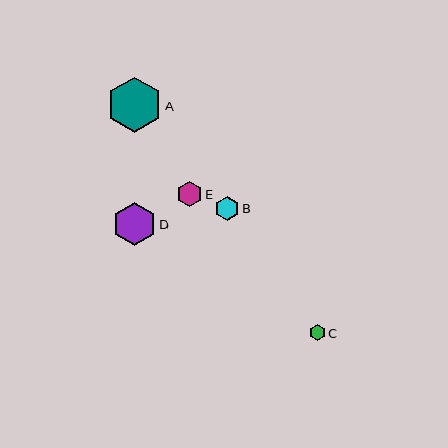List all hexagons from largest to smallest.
From largest to smallest: A, D, E, B, C.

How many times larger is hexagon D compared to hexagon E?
Hexagon D is approximately 1.7 times the size of hexagon E.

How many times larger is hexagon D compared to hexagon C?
Hexagon D is approximately 2.8 times the size of hexagon C.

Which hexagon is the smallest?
Hexagon C is the smallest with a size of approximately 15 pixels.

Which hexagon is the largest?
Hexagon A is the largest with a size of approximately 55 pixels.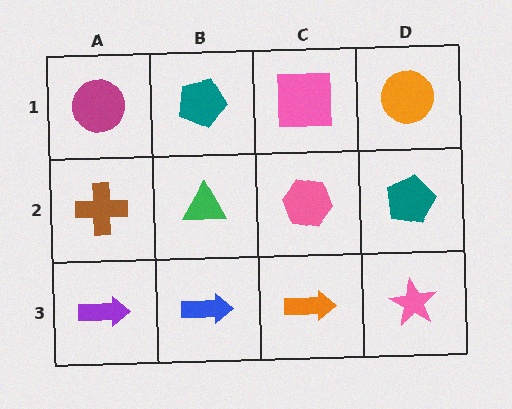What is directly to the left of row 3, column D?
An orange arrow.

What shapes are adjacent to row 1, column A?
A brown cross (row 2, column A), a teal pentagon (row 1, column B).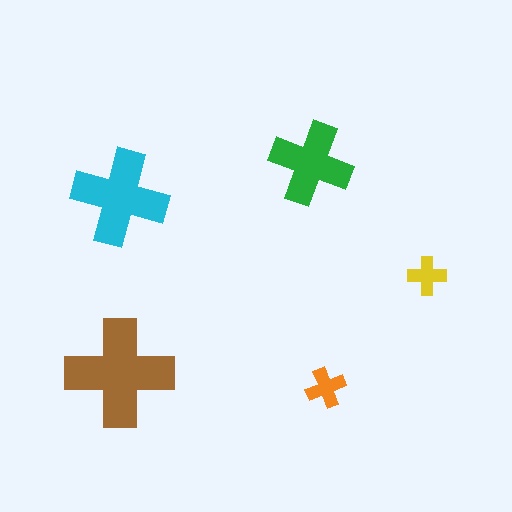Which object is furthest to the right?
The yellow cross is rightmost.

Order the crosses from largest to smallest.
the brown one, the cyan one, the green one, the orange one, the yellow one.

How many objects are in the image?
There are 5 objects in the image.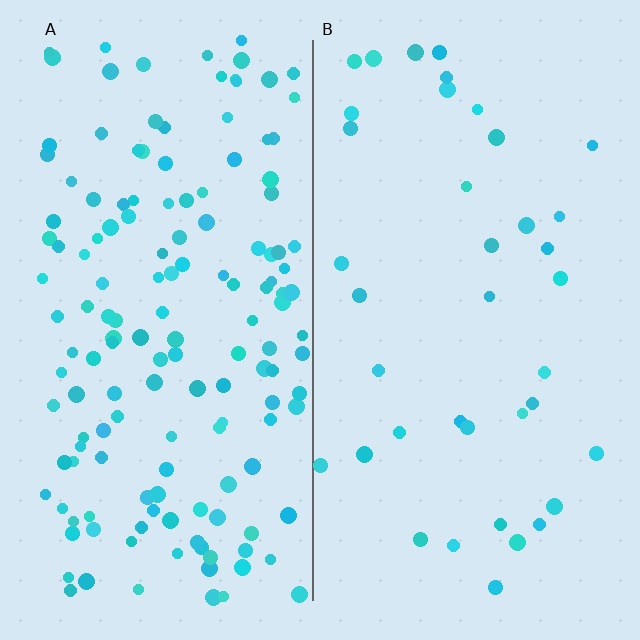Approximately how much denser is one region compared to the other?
Approximately 3.9× — region A over region B.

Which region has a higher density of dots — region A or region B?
A (the left).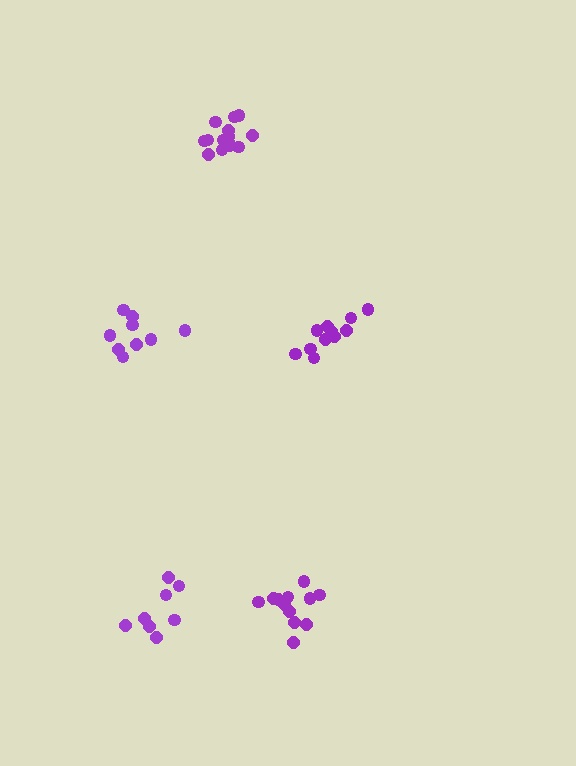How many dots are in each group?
Group 1: 14 dots, Group 2: 8 dots, Group 3: 11 dots, Group 4: 9 dots, Group 5: 12 dots (54 total).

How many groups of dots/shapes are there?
There are 5 groups.